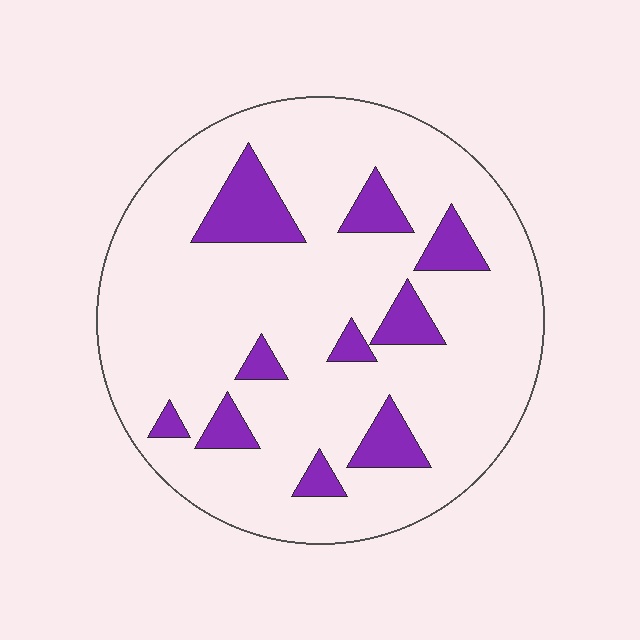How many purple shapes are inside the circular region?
10.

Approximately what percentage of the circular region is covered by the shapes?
Approximately 15%.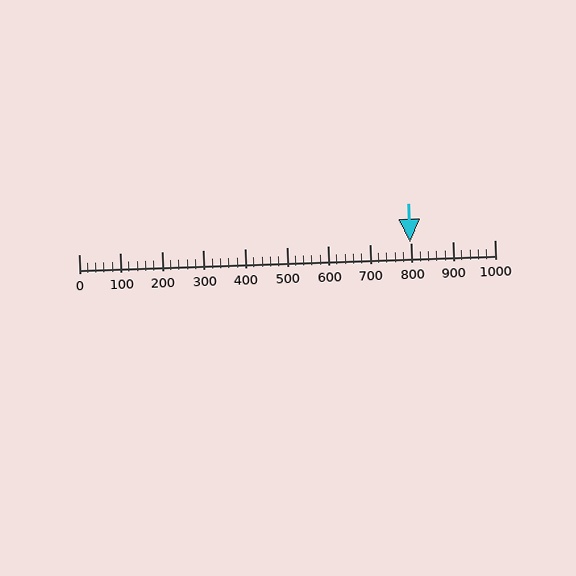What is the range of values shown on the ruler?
The ruler shows values from 0 to 1000.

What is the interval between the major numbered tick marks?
The major tick marks are spaced 100 units apart.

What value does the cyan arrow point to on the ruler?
The cyan arrow points to approximately 797.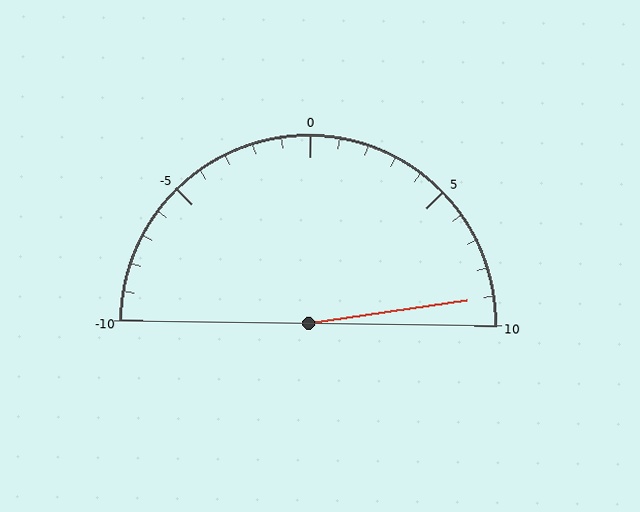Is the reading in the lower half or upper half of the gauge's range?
The reading is in the upper half of the range (-10 to 10).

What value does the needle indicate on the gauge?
The needle indicates approximately 9.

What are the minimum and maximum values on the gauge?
The gauge ranges from -10 to 10.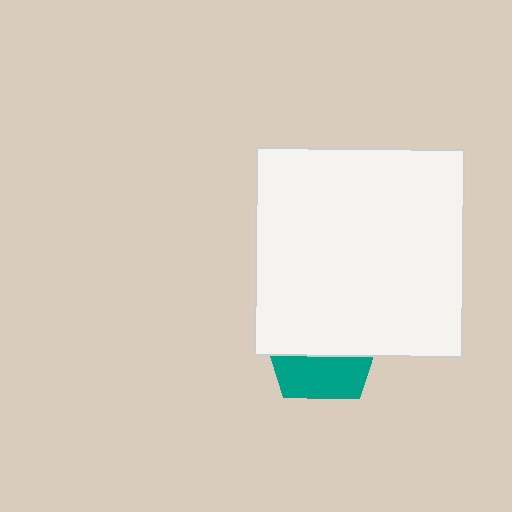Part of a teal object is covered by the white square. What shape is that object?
It is a pentagon.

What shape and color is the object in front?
The object in front is a white square.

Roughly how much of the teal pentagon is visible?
A small part of it is visible (roughly 38%).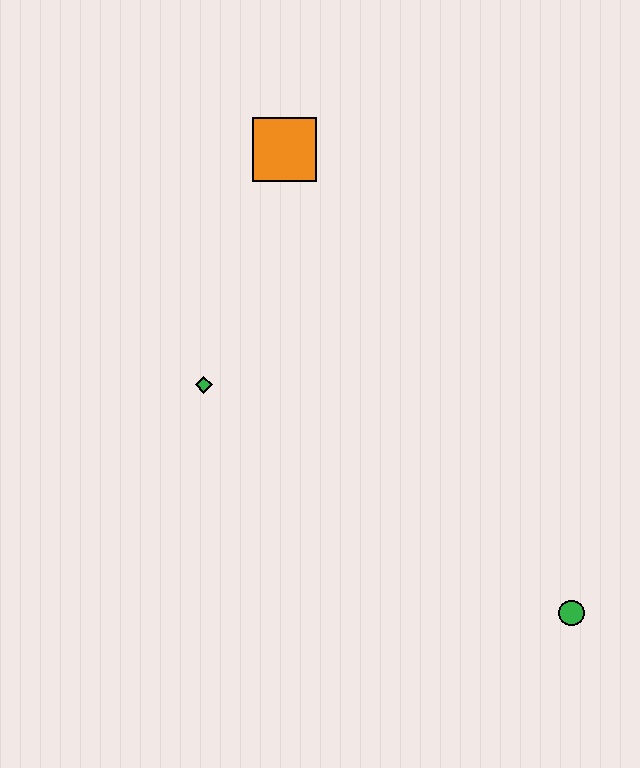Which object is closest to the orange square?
The green diamond is closest to the orange square.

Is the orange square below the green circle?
No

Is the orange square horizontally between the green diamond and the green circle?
Yes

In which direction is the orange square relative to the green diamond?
The orange square is above the green diamond.